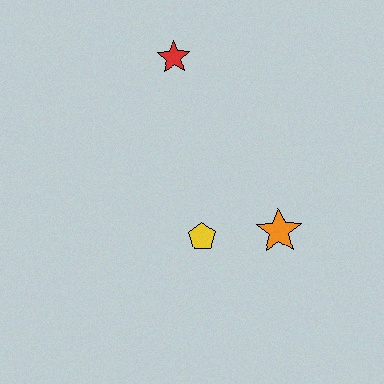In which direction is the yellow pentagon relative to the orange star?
The yellow pentagon is to the left of the orange star.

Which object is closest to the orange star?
The yellow pentagon is closest to the orange star.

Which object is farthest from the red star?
The orange star is farthest from the red star.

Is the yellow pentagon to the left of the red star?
No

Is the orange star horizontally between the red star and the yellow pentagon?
No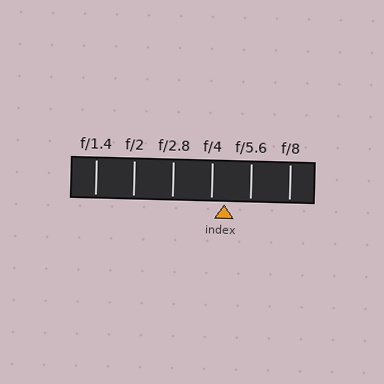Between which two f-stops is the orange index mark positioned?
The index mark is between f/4 and f/5.6.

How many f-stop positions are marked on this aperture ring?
There are 6 f-stop positions marked.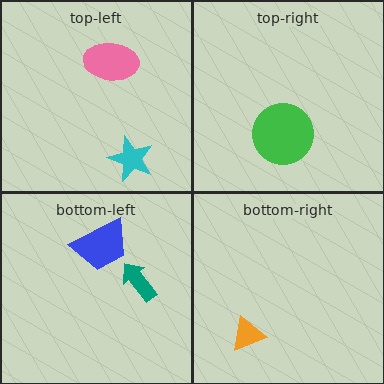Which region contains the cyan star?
The top-left region.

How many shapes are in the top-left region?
2.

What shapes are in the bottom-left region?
The teal arrow, the blue trapezoid.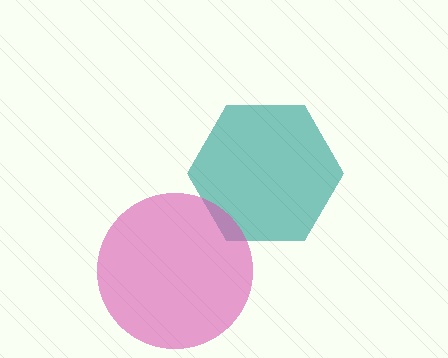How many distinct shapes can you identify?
There are 2 distinct shapes: a teal hexagon, a pink circle.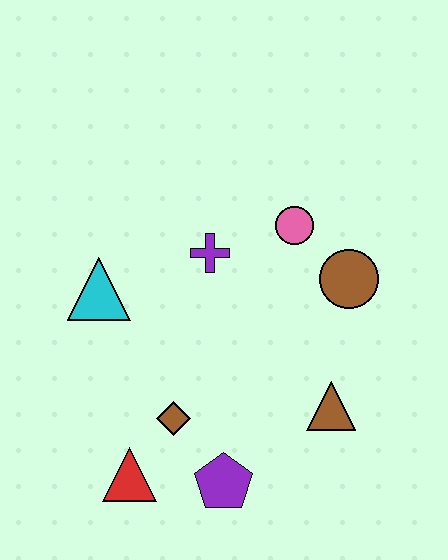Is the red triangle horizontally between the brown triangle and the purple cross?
No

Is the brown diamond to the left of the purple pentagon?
Yes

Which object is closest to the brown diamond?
The red triangle is closest to the brown diamond.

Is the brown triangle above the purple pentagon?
Yes